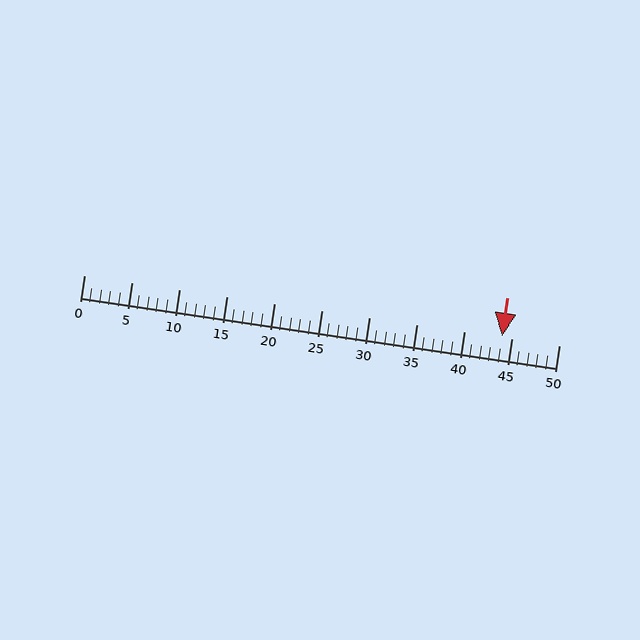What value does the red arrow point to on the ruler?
The red arrow points to approximately 44.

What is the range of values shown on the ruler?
The ruler shows values from 0 to 50.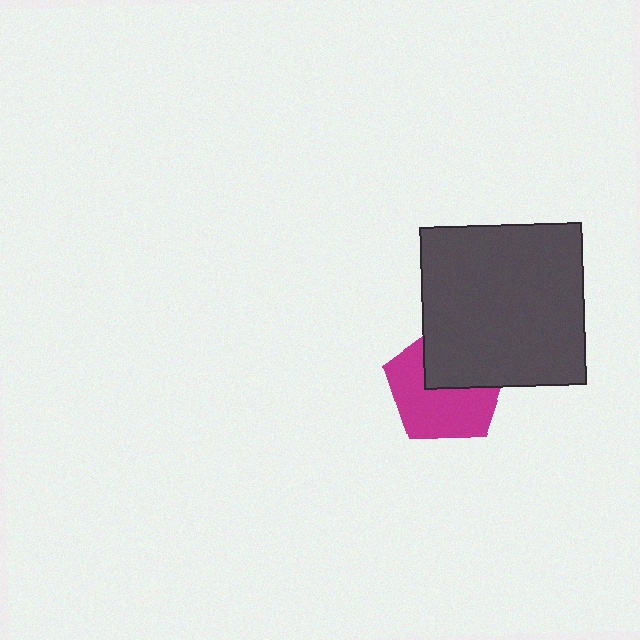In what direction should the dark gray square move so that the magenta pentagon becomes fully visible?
The dark gray square should move toward the upper-right. That is the shortest direction to clear the overlap and leave the magenta pentagon fully visible.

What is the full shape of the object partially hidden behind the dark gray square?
The partially hidden object is a magenta pentagon.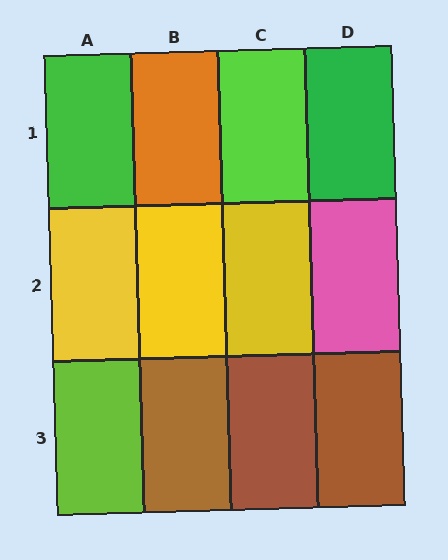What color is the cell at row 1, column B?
Orange.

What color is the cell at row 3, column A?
Lime.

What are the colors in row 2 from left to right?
Yellow, yellow, yellow, pink.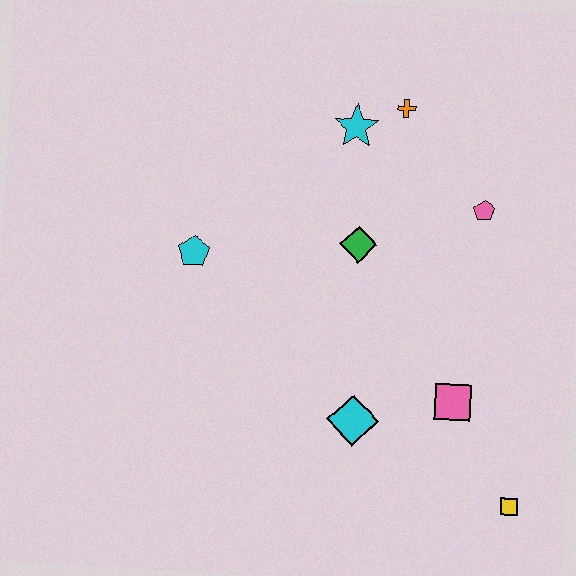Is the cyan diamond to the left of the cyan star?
No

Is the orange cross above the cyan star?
Yes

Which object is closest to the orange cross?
The cyan star is closest to the orange cross.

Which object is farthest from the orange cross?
The yellow square is farthest from the orange cross.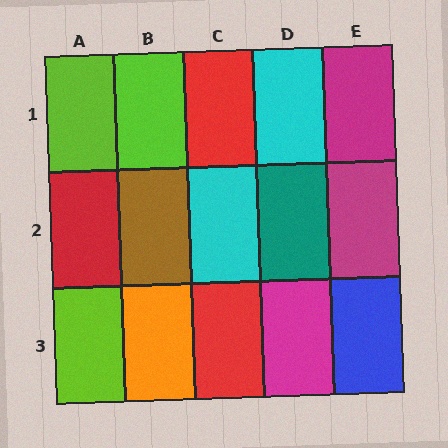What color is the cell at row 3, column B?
Orange.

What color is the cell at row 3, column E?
Blue.